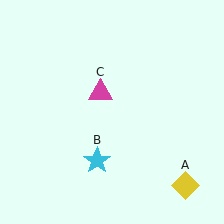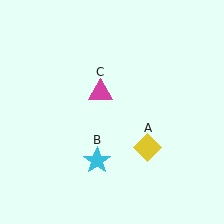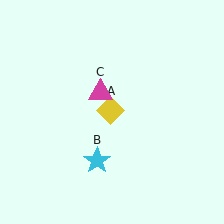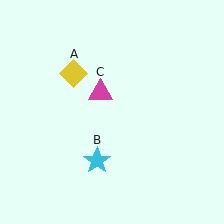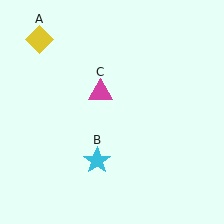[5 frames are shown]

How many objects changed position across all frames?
1 object changed position: yellow diamond (object A).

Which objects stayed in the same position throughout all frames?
Cyan star (object B) and magenta triangle (object C) remained stationary.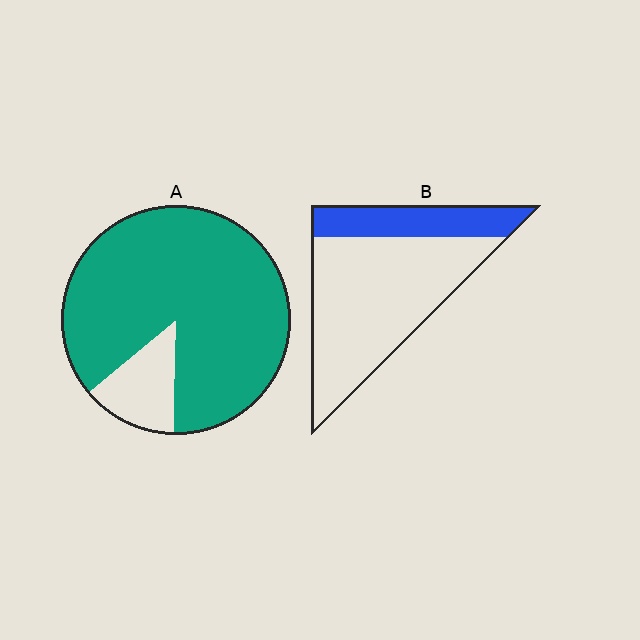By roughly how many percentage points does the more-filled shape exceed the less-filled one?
By roughly 60 percentage points (A over B).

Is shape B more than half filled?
No.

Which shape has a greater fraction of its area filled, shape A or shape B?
Shape A.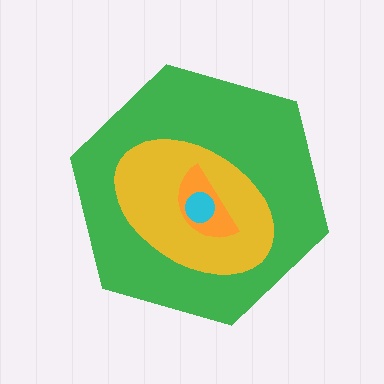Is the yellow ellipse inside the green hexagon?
Yes.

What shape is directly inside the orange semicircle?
The cyan circle.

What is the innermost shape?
The cyan circle.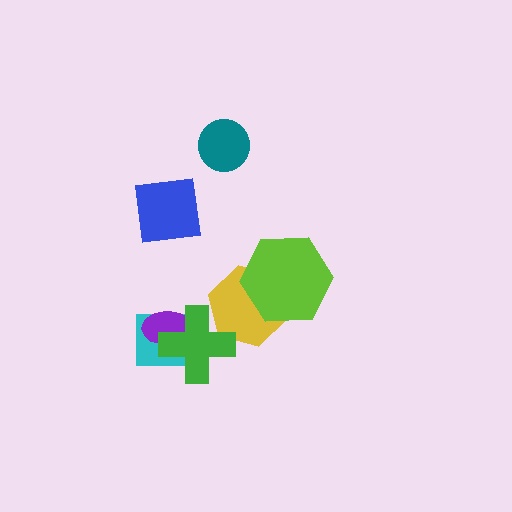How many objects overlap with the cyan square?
2 objects overlap with the cyan square.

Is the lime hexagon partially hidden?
No, no other shape covers it.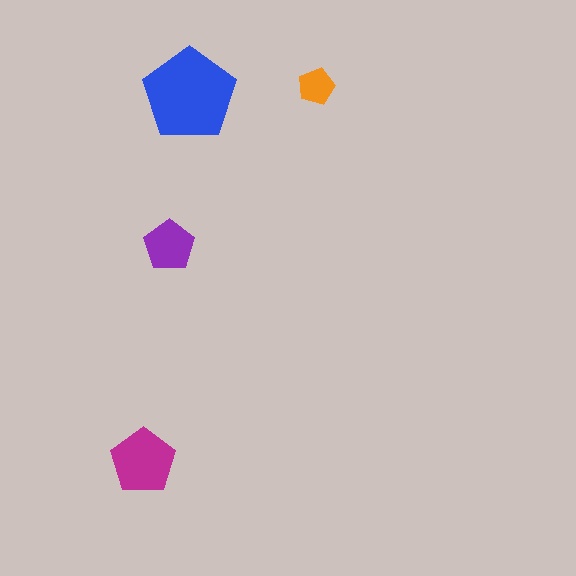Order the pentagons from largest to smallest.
the blue one, the magenta one, the purple one, the orange one.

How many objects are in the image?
There are 4 objects in the image.